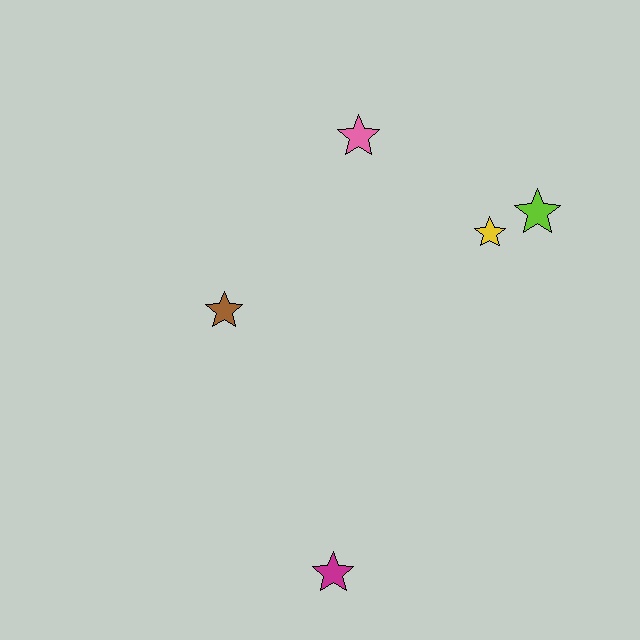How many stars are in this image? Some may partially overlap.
There are 5 stars.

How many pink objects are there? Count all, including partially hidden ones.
There is 1 pink object.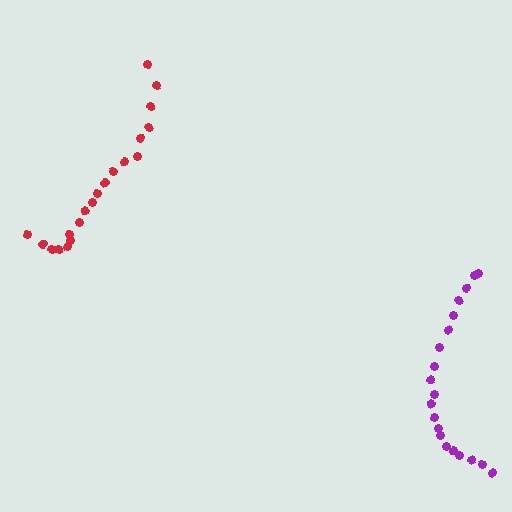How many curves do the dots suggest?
There are 2 distinct paths.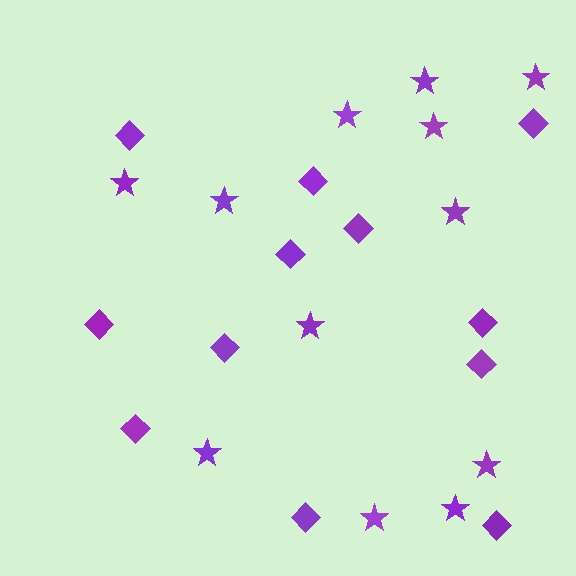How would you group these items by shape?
There are 2 groups: one group of diamonds (12) and one group of stars (12).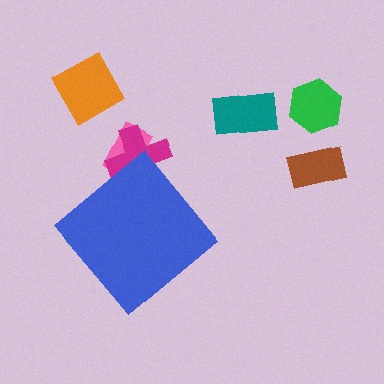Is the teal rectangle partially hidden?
No, the teal rectangle is fully visible.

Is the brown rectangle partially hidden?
No, the brown rectangle is fully visible.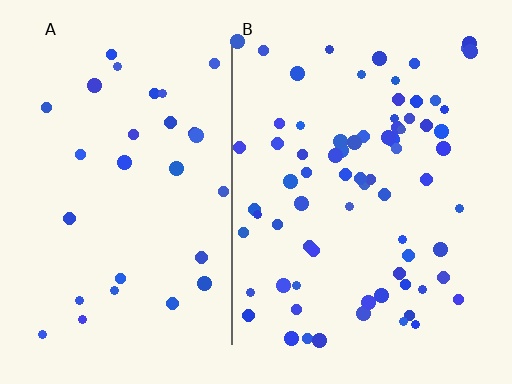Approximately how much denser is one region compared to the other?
Approximately 2.5× — region B over region A.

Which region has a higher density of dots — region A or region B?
B (the right).